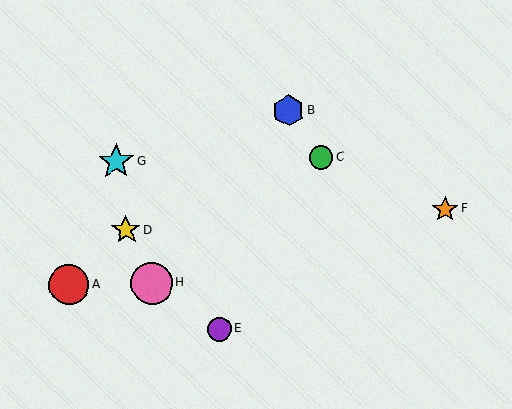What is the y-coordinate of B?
Object B is at y≈111.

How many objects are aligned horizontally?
2 objects (A, H) are aligned horizontally.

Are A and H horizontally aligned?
Yes, both are at y≈285.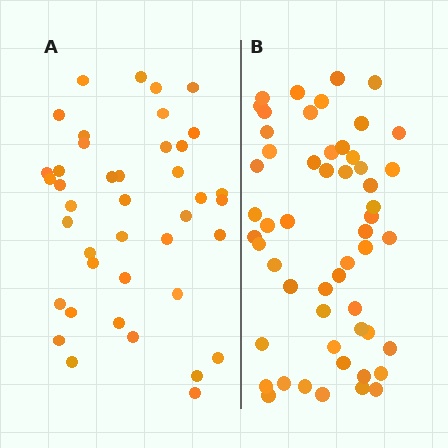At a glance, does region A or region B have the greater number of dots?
Region B (the right region) has more dots.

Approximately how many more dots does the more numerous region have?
Region B has approximately 15 more dots than region A.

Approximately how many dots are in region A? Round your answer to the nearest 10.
About 40 dots. (The exact count is 41, which rounds to 40.)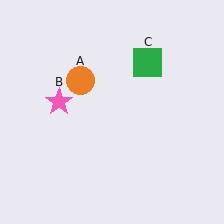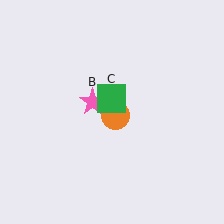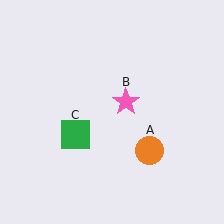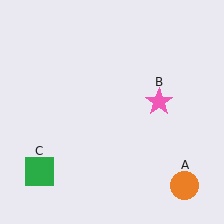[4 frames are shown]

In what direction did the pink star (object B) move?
The pink star (object B) moved right.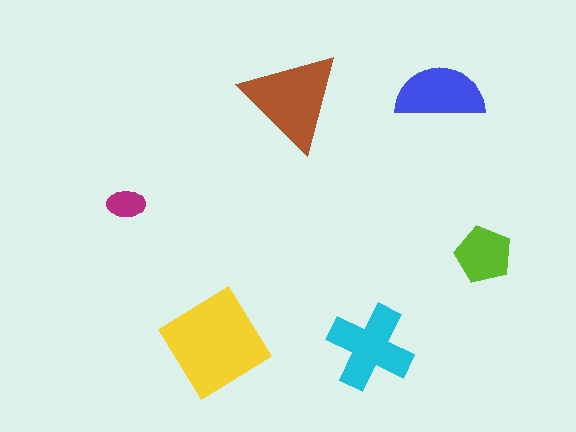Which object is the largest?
The yellow diamond.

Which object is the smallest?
The magenta ellipse.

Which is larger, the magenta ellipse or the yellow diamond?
The yellow diamond.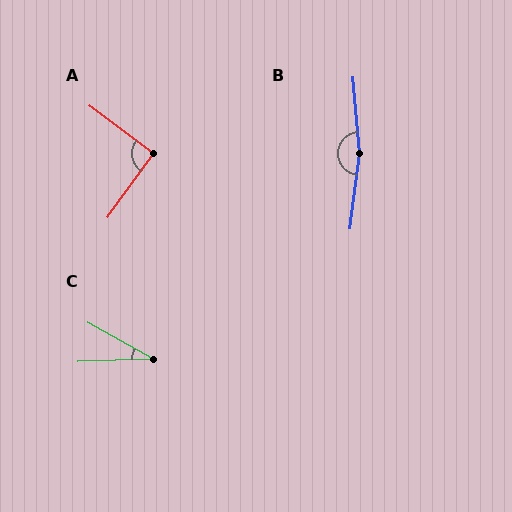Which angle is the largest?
B, at approximately 168 degrees.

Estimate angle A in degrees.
Approximately 91 degrees.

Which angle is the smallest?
C, at approximately 31 degrees.